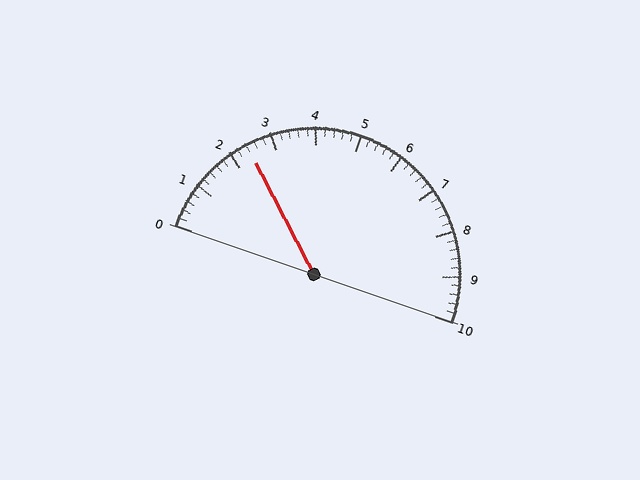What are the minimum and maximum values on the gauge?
The gauge ranges from 0 to 10.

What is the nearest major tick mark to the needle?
The nearest major tick mark is 2.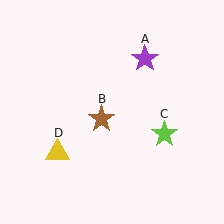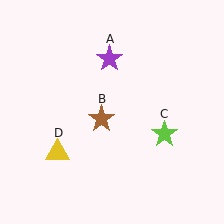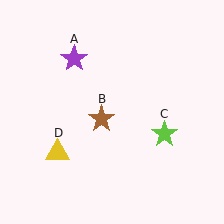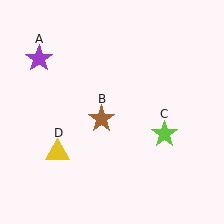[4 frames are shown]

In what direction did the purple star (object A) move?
The purple star (object A) moved left.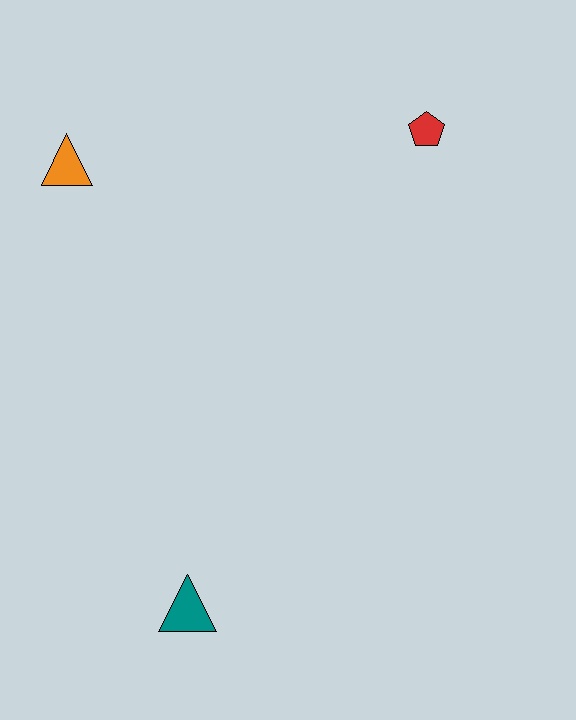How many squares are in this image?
There are no squares.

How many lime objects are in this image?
There are no lime objects.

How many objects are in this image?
There are 3 objects.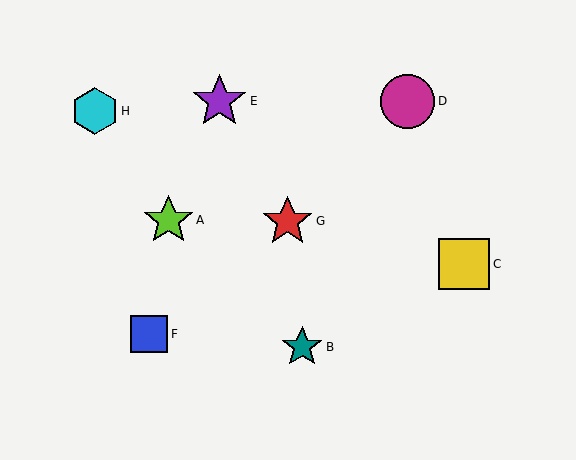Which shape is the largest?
The magenta circle (labeled D) is the largest.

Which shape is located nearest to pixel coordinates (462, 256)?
The yellow square (labeled C) at (464, 264) is nearest to that location.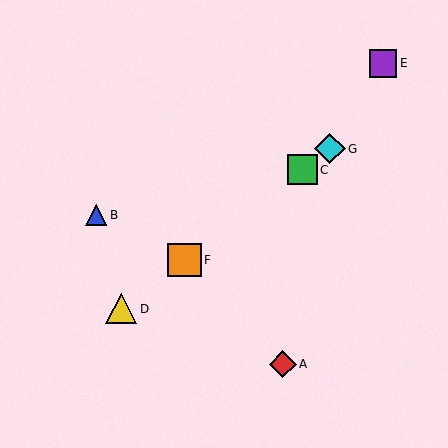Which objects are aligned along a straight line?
Objects C, D, F, G are aligned along a straight line.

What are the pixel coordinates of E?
Object E is at (383, 63).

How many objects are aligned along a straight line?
4 objects (C, D, F, G) are aligned along a straight line.